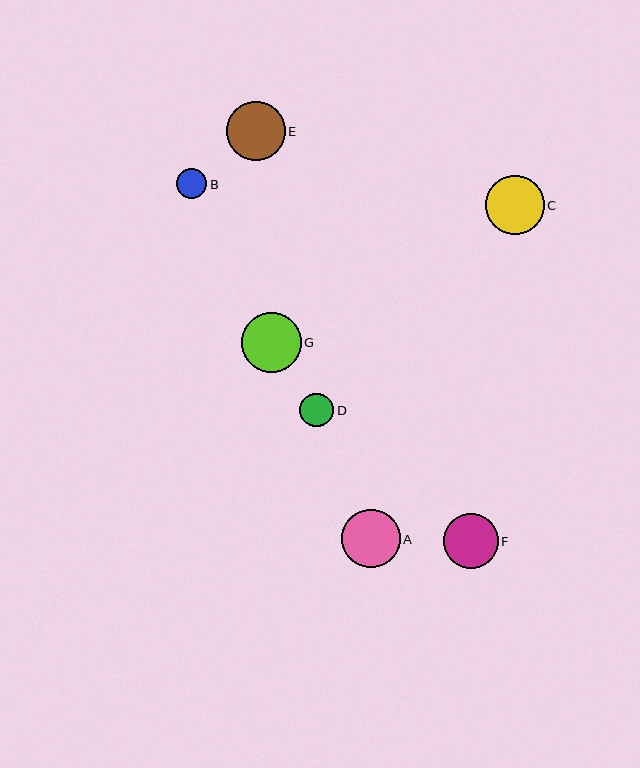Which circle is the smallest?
Circle B is the smallest with a size of approximately 30 pixels.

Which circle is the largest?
Circle G is the largest with a size of approximately 60 pixels.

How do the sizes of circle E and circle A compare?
Circle E and circle A are approximately the same size.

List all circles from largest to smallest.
From largest to smallest: G, E, C, A, F, D, B.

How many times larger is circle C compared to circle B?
Circle C is approximately 1.9 times the size of circle B.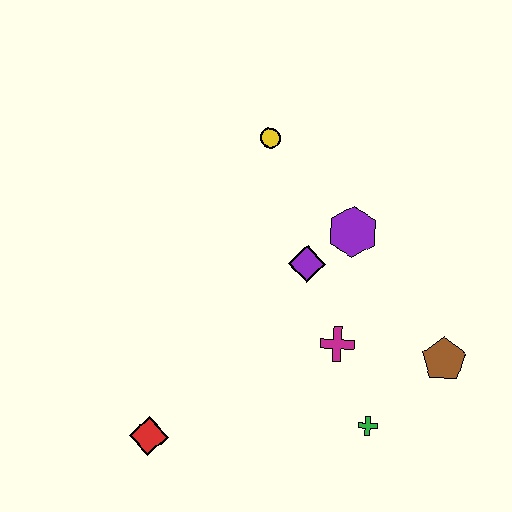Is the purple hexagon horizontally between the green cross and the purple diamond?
Yes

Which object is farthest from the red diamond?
The yellow circle is farthest from the red diamond.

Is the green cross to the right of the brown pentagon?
No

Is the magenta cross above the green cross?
Yes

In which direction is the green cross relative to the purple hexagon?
The green cross is below the purple hexagon.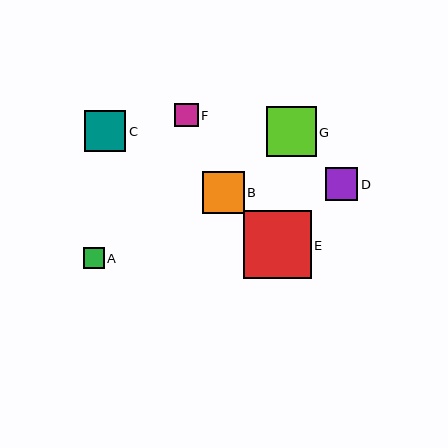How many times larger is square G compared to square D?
Square G is approximately 1.6 times the size of square D.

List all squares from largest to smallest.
From largest to smallest: E, G, B, C, D, F, A.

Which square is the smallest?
Square A is the smallest with a size of approximately 20 pixels.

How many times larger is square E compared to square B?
Square E is approximately 1.6 times the size of square B.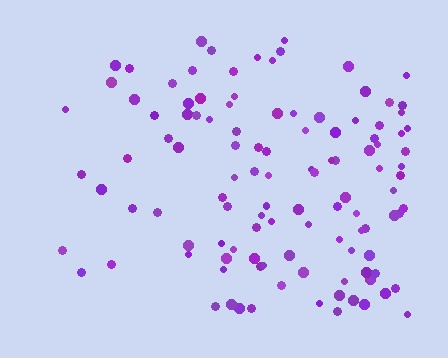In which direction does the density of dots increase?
From left to right, with the right side densest.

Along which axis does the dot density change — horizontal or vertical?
Horizontal.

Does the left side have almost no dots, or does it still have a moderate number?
Still a moderate number, just noticeably fewer than the right.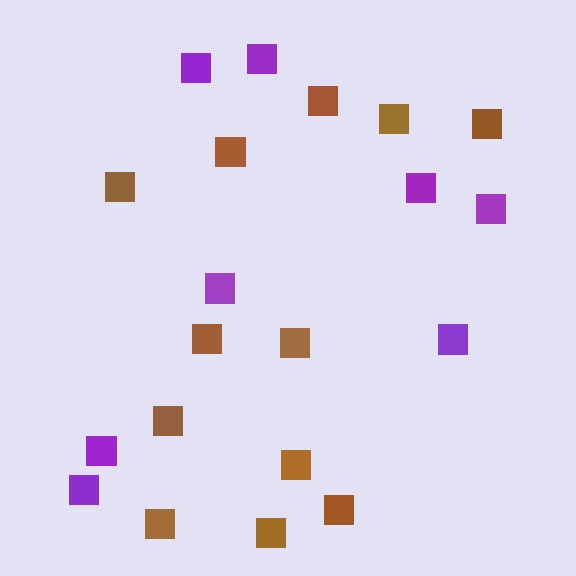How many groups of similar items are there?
There are 2 groups: one group of brown squares (12) and one group of purple squares (8).